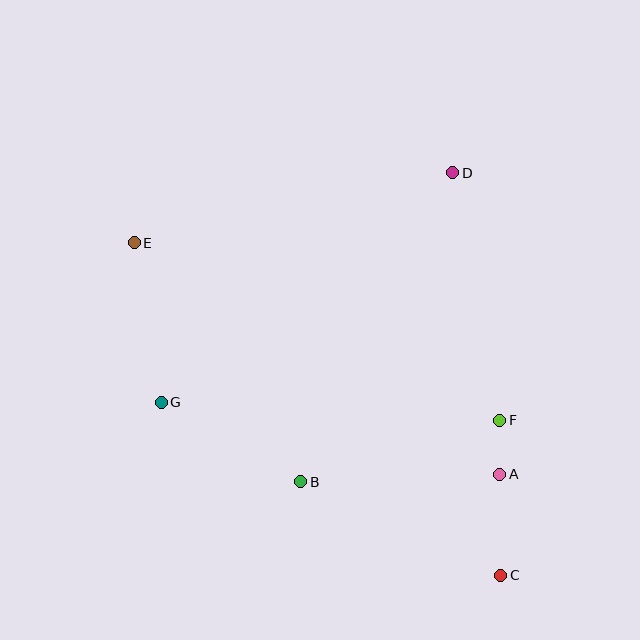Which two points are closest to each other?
Points A and F are closest to each other.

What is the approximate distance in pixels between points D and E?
The distance between D and E is approximately 326 pixels.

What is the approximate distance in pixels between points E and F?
The distance between E and F is approximately 407 pixels.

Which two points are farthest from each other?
Points C and E are farthest from each other.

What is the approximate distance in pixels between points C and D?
The distance between C and D is approximately 405 pixels.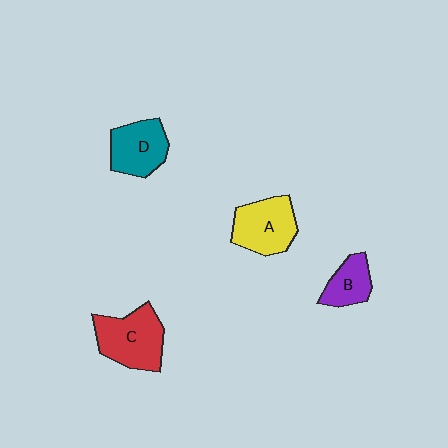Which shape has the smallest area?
Shape B (purple).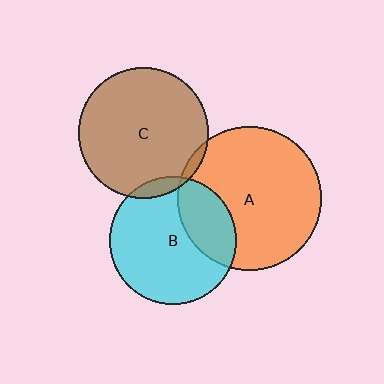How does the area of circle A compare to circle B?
Approximately 1.3 times.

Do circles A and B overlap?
Yes.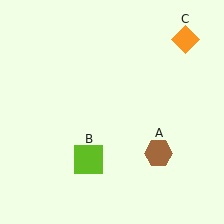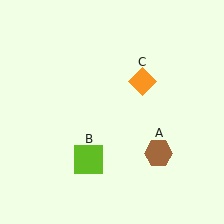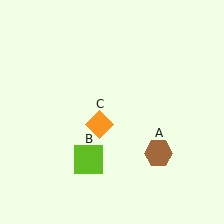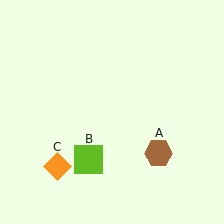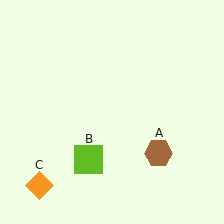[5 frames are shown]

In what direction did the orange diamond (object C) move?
The orange diamond (object C) moved down and to the left.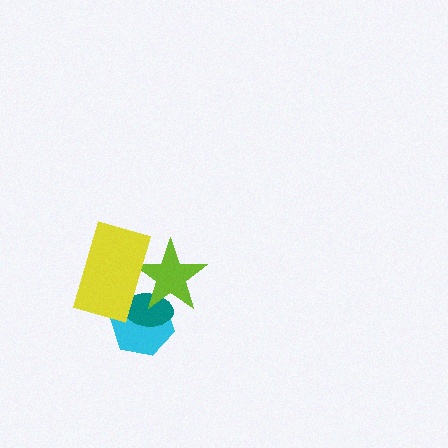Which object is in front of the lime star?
The yellow rectangle is in front of the lime star.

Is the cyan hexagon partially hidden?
Yes, it is partially covered by another shape.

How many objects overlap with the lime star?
3 objects overlap with the lime star.